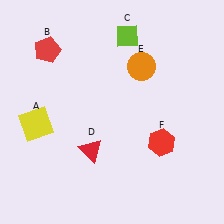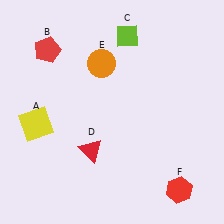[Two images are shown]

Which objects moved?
The objects that moved are: the orange circle (E), the red hexagon (F).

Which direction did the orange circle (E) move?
The orange circle (E) moved left.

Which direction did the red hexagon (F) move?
The red hexagon (F) moved down.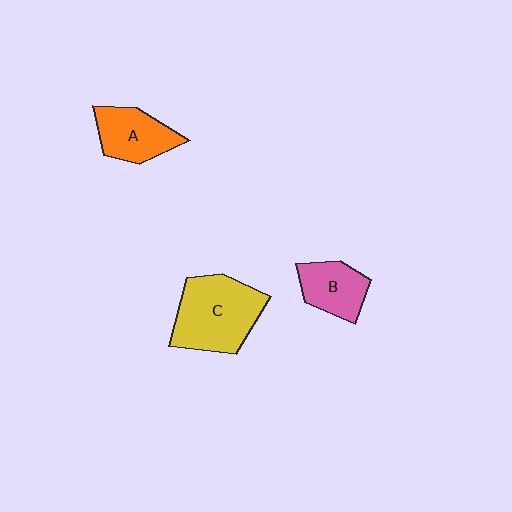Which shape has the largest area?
Shape C (yellow).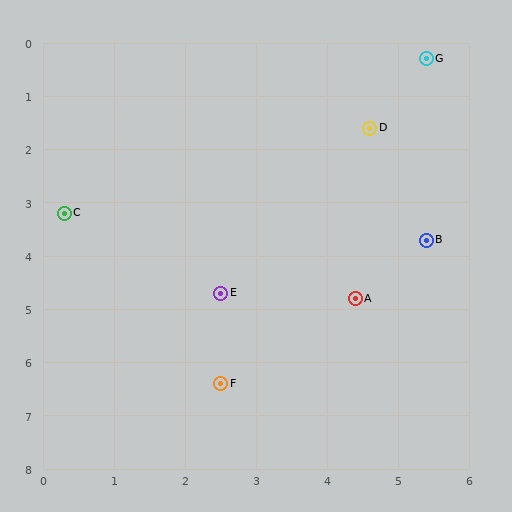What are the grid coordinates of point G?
Point G is at approximately (5.4, 0.3).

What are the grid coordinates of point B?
Point B is at approximately (5.4, 3.7).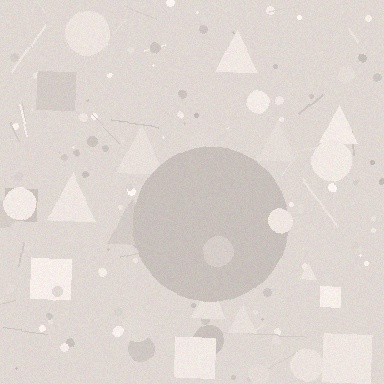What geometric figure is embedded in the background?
A circle is embedded in the background.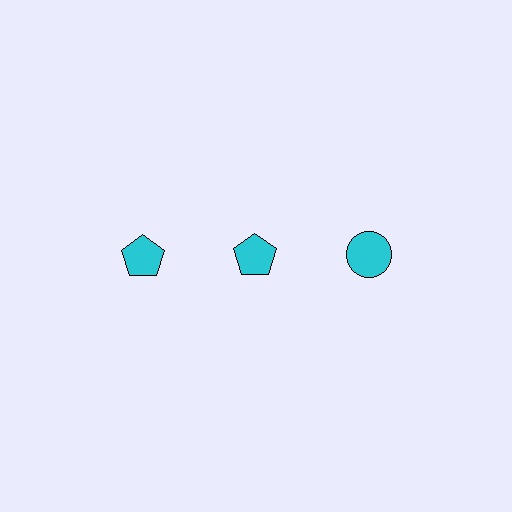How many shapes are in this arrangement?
There are 3 shapes arranged in a grid pattern.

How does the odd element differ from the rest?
It has a different shape: circle instead of pentagon.